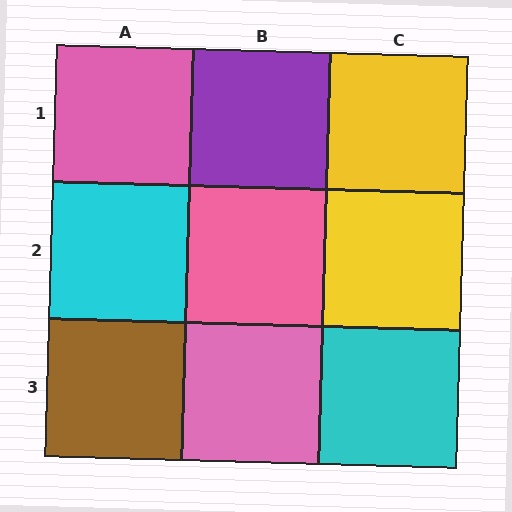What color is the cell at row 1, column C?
Yellow.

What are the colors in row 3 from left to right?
Brown, pink, cyan.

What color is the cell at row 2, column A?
Cyan.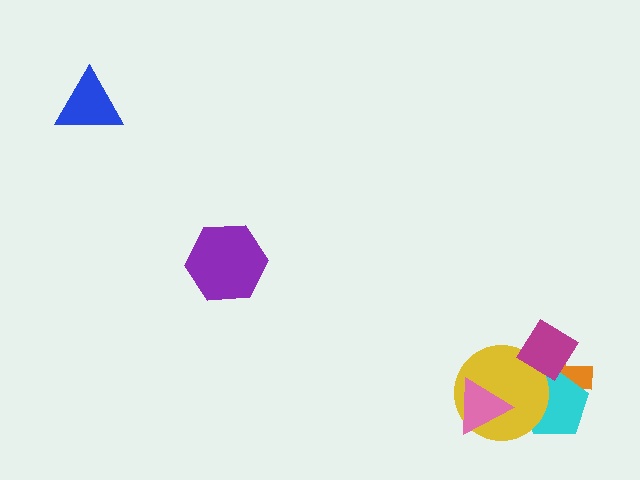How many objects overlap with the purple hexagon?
0 objects overlap with the purple hexagon.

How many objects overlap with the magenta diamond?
3 objects overlap with the magenta diamond.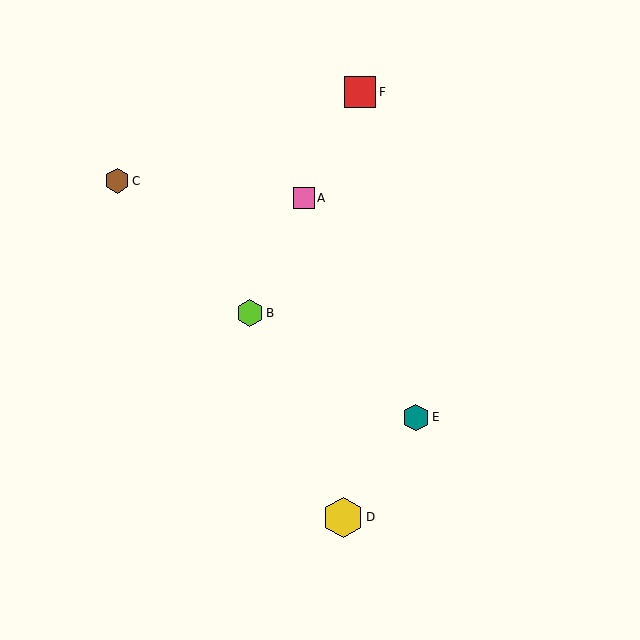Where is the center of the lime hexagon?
The center of the lime hexagon is at (250, 313).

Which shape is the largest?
The yellow hexagon (labeled D) is the largest.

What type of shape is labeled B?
Shape B is a lime hexagon.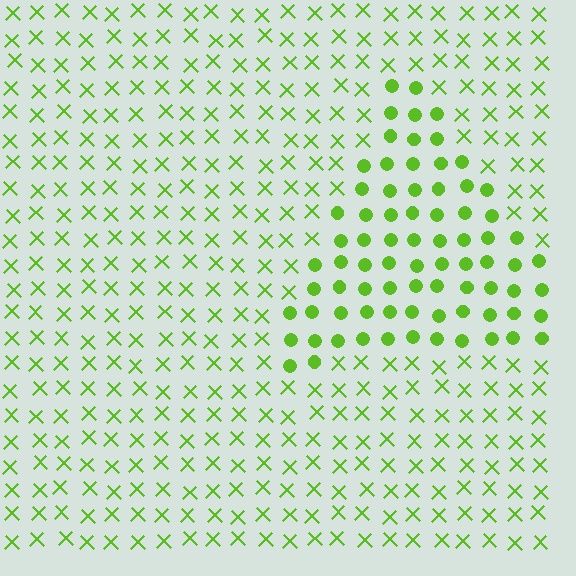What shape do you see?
I see a triangle.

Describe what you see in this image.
The image is filled with small lime elements arranged in a uniform grid. A triangle-shaped region contains circles, while the surrounding area contains X marks. The boundary is defined purely by the change in element shape.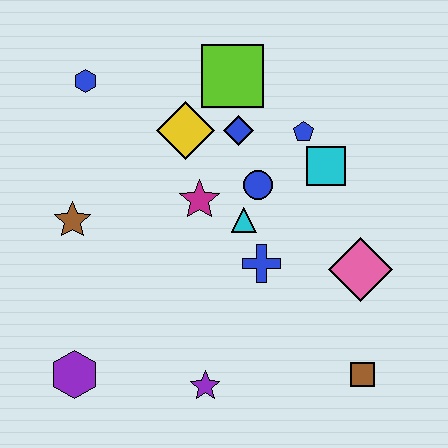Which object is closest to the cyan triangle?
The blue circle is closest to the cyan triangle.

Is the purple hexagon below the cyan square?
Yes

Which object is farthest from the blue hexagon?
The brown square is farthest from the blue hexagon.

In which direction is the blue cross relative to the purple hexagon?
The blue cross is to the right of the purple hexagon.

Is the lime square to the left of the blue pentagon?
Yes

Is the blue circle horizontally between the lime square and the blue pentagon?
Yes